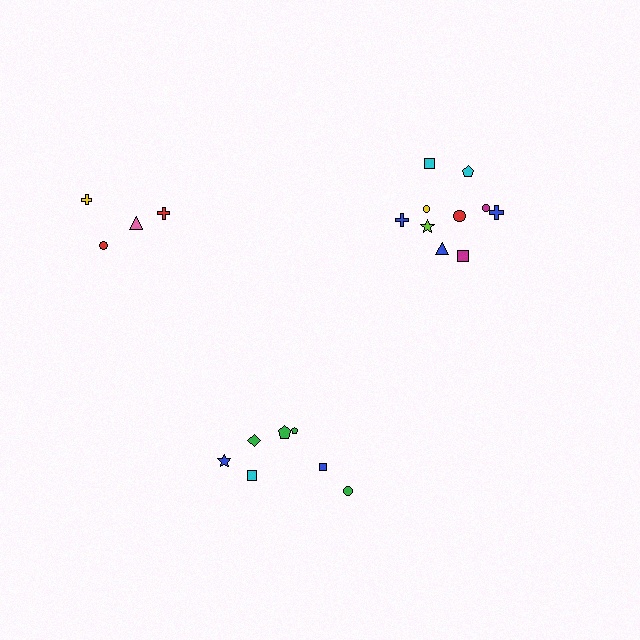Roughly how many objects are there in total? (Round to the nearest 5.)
Roughly 20 objects in total.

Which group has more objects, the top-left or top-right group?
The top-right group.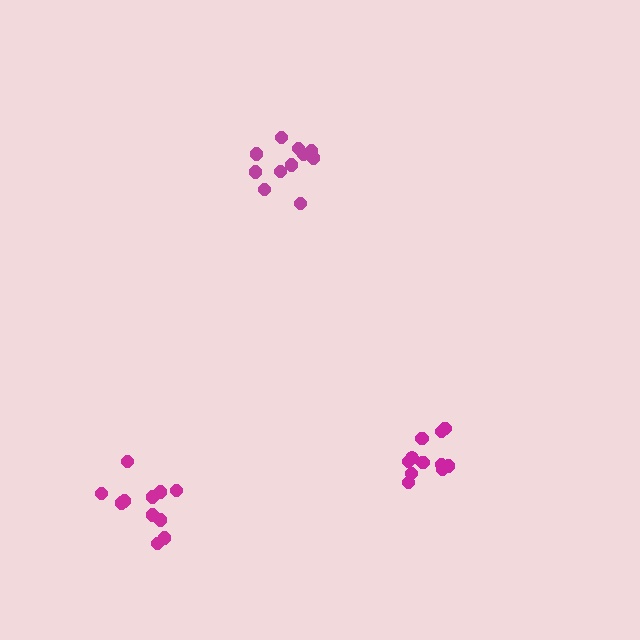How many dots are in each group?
Group 1: 11 dots, Group 2: 11 dots, Group 3: 11 dots (33 total).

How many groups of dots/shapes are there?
There are 3 groups.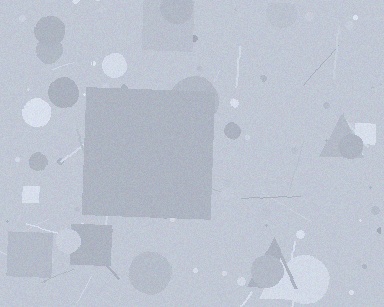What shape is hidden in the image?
A square is hidden in the image.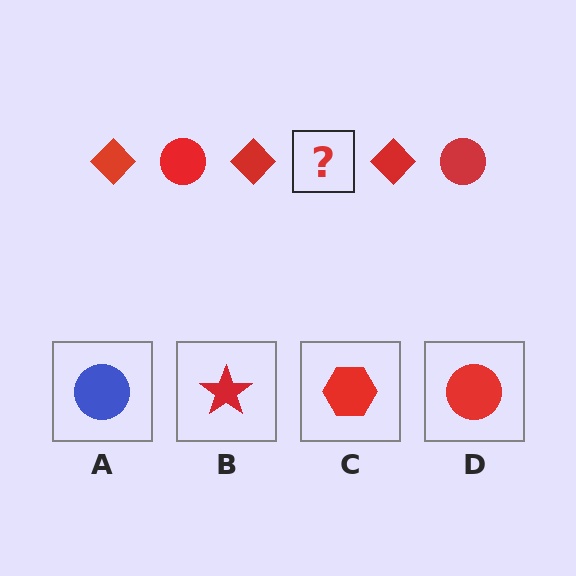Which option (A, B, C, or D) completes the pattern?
D.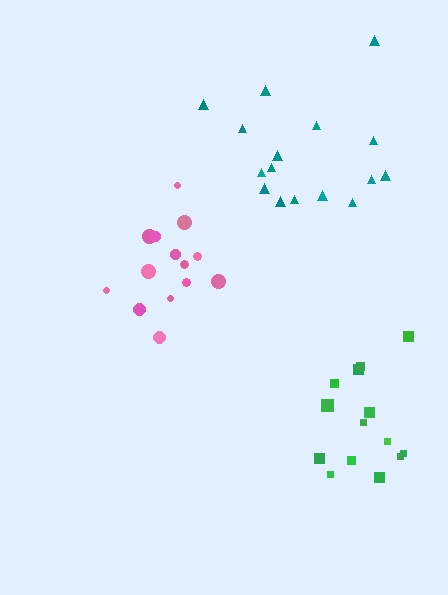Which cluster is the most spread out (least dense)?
Teal.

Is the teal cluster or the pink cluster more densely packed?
Pink.